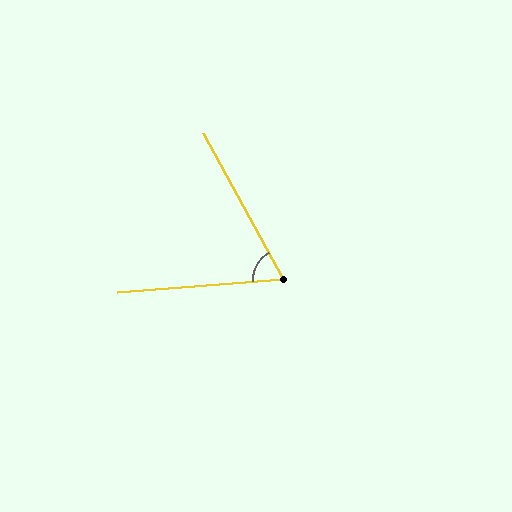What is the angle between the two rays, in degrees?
Approximately 66 degrees.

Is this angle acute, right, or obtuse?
It is acute.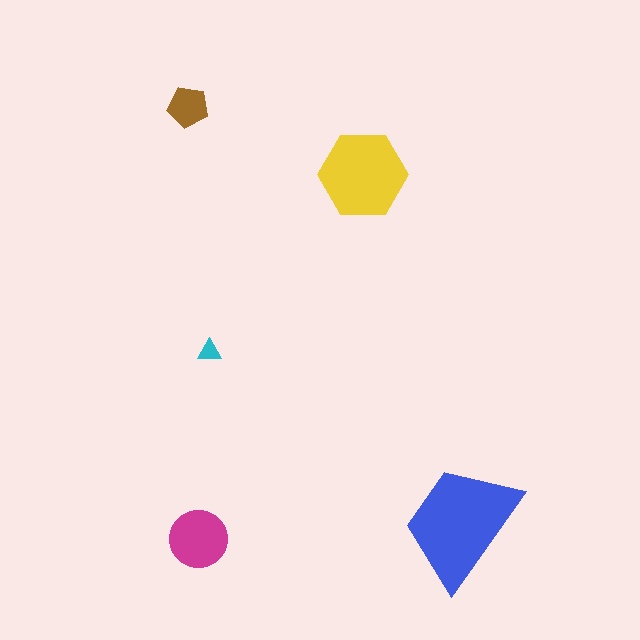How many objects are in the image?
There are 5 objects in the image.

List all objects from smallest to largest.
The cyan triangle, the brown pentagon, the magenta circle, the yellow hexagon, the blue trapezoid.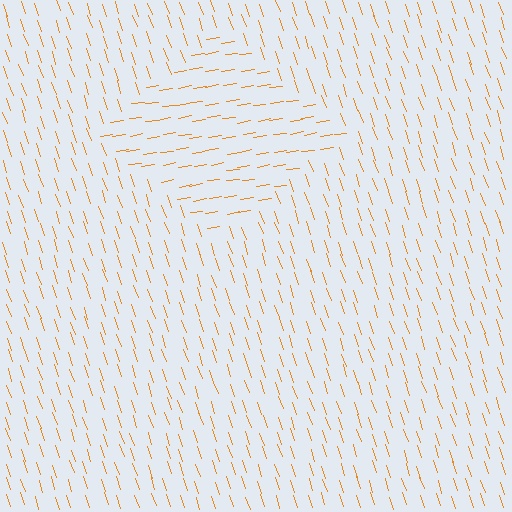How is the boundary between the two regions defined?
The boundary is defined purely by a change in line orientation (approximately 80 degrees difference). All lines are the same color and thickness.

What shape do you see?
I see a diamond.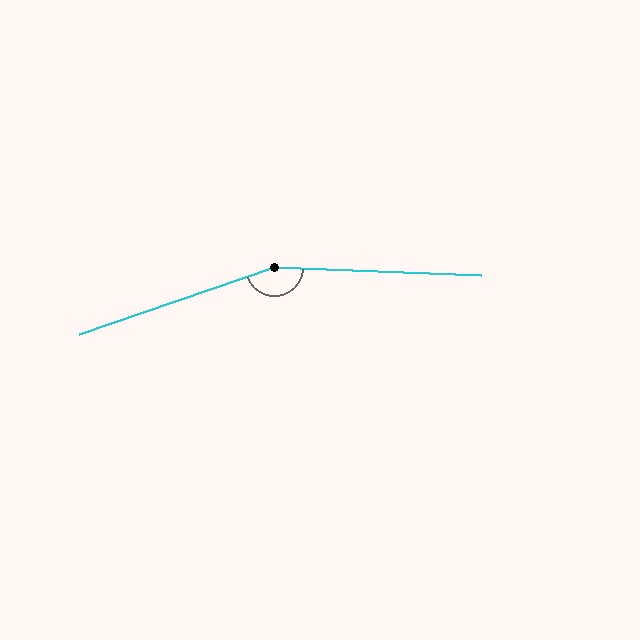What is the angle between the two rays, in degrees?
Approximately 159 degrees.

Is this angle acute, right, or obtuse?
It is obtuse.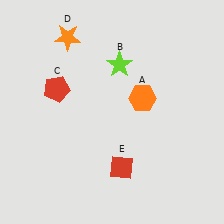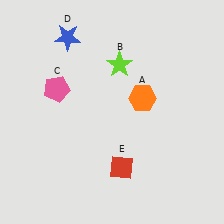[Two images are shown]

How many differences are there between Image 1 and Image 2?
There are 2 differences between the two images.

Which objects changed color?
C changed from red to pink. D changed from orange to blue.